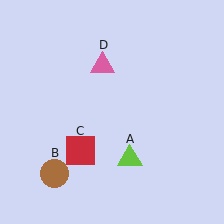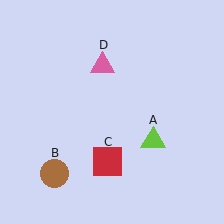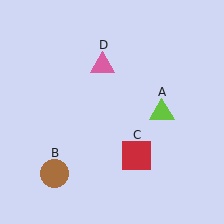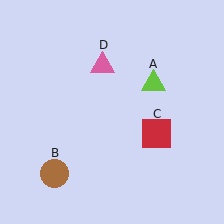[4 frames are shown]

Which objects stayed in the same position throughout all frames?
Brown circle (object B) and pink triangle (object D) remained stationary.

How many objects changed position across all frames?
2 objects changed position: lime triangle (object A), red square (object C).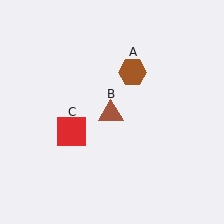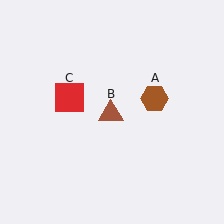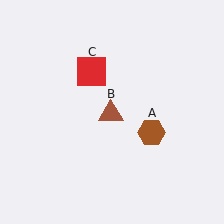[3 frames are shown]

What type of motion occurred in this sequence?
The brown hexagon (object A), red square (object C) rotated clockwise around the center of the scene.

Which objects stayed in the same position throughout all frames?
Brown triangle (object B) remained stationary.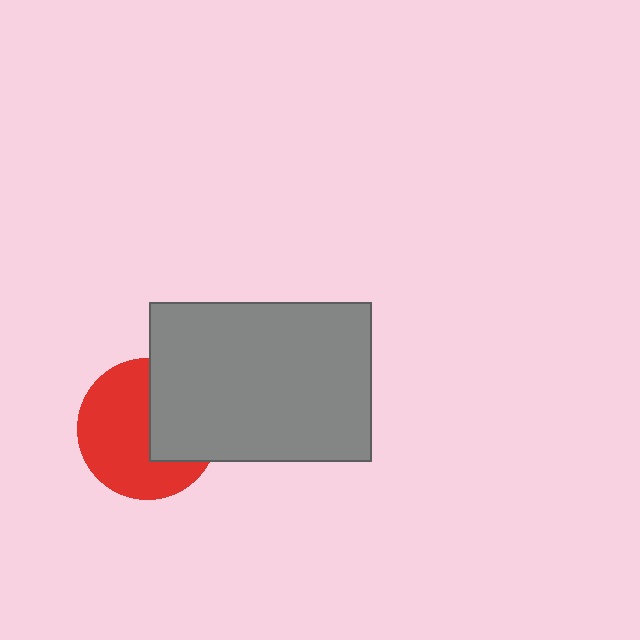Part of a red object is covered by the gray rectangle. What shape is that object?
It is a circle.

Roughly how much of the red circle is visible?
About half of it is visible (roughly 62%).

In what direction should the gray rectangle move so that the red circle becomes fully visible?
The gray rectangle should move right. That is the shortest direction to clear the overlap and leave the red circle fully visible.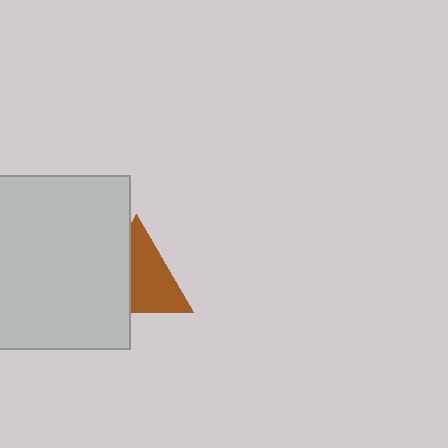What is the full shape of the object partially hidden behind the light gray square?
The partially hidden object is a brown triangle.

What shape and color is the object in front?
The object in front is a light gray square.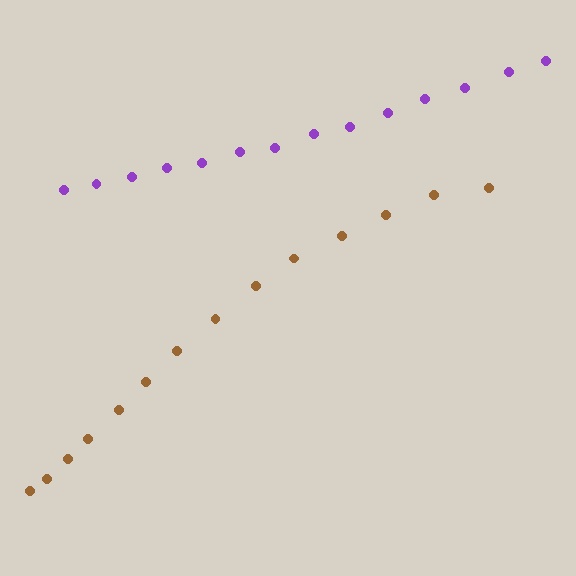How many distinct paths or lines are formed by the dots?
There are 2 distinct paths.